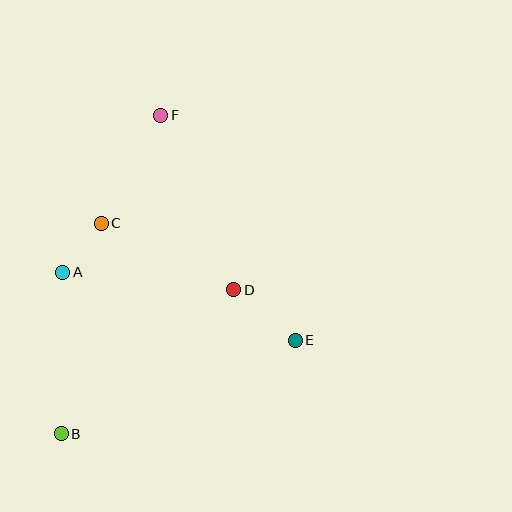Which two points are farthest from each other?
Points B and F are farthest from each other.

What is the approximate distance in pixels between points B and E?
The distance between B and E is approximately 252 pixels.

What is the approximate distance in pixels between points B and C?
The distance between B and C is approximately 214 pixels.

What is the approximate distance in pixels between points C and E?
The distance between C and E is approximately 226 pixels.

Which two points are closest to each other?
Points A and C are closest to each other.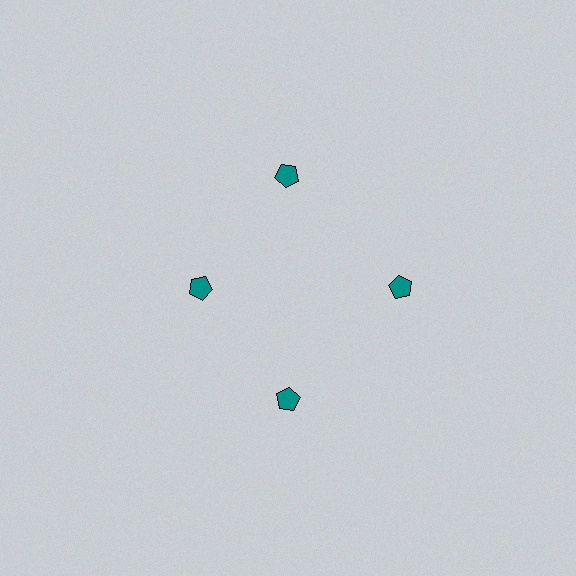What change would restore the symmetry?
The symmetry would be restored by moving it outward, back onto the ring so that all 4 pentagons sit at equal angles and equal distance from the center.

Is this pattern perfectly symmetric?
No. The 4 teal pentagons are arranged in a ring, but one element near the 9 o'clock position is pulled inward toward the center, breaking the 4-fold rotational symmetry.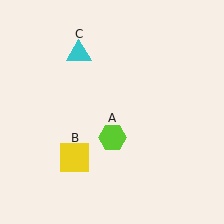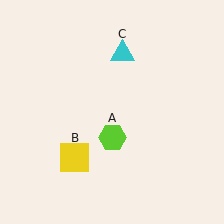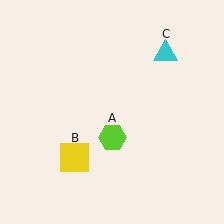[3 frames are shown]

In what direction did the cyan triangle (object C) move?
The cyan triangle (object C) moved right.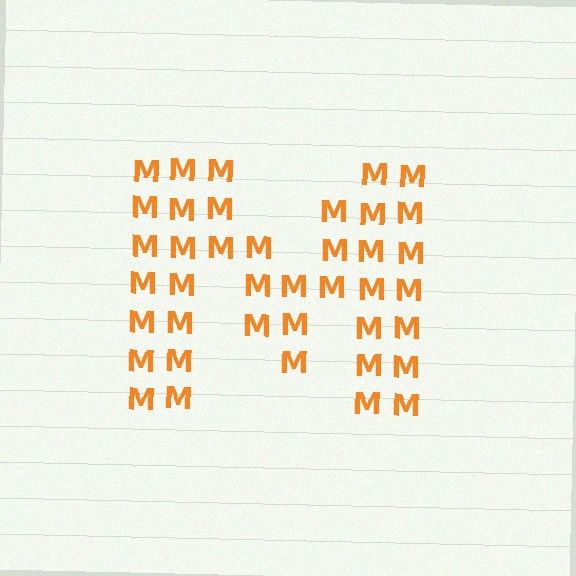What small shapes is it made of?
It is made of small letter M's.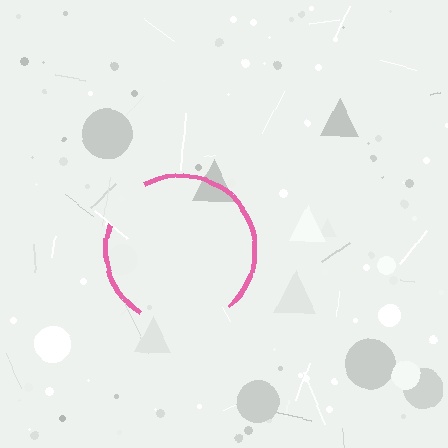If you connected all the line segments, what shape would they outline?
They would outline a circle.